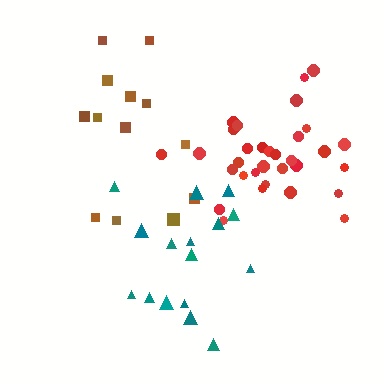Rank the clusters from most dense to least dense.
red, teal, brown.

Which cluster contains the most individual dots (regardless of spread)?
Red (32).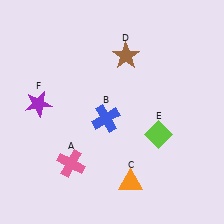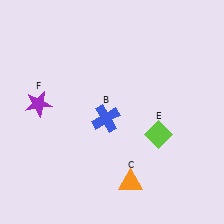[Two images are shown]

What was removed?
The brown star (D), the pink cross (A) were removed in Image 2.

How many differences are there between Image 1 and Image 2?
There are 2 differences between the two images.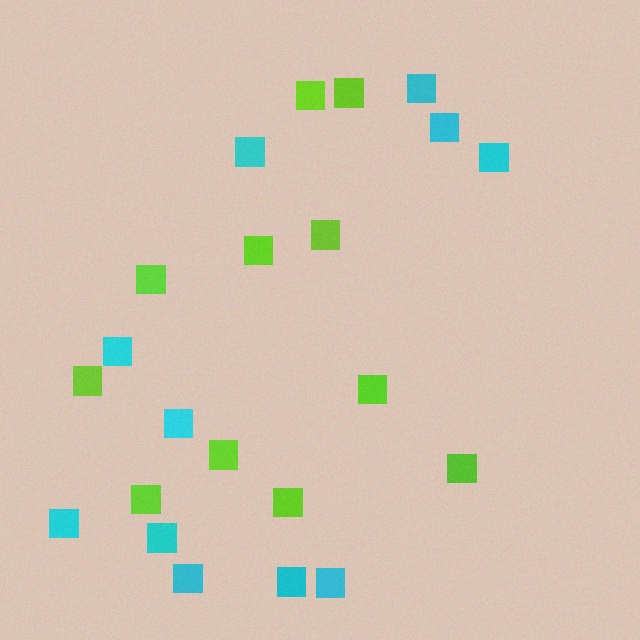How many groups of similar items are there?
There are 2 groups: one group of cyan squares (11) and one group of lime squares (11).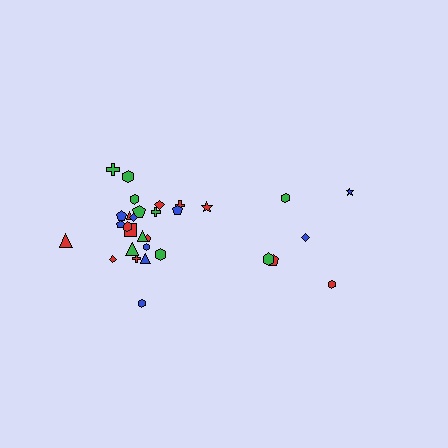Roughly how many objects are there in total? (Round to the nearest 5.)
Roughly 30 objects in total.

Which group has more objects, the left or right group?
The left group.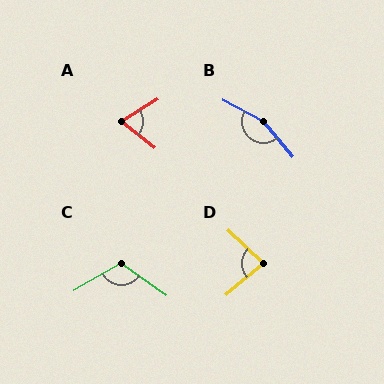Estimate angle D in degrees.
Approximately 83 degrees.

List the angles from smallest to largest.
A (71°), D (83°), C (116°), B (159°).